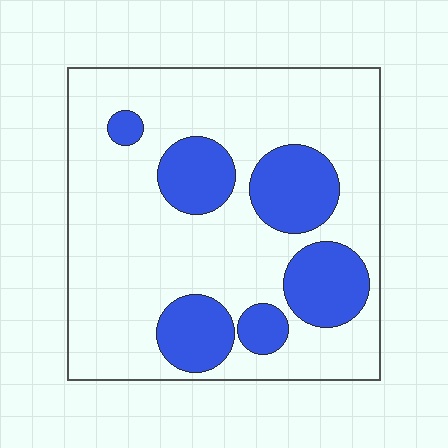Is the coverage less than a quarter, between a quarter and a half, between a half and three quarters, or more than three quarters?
Between a quarter and a half.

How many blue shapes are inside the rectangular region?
6.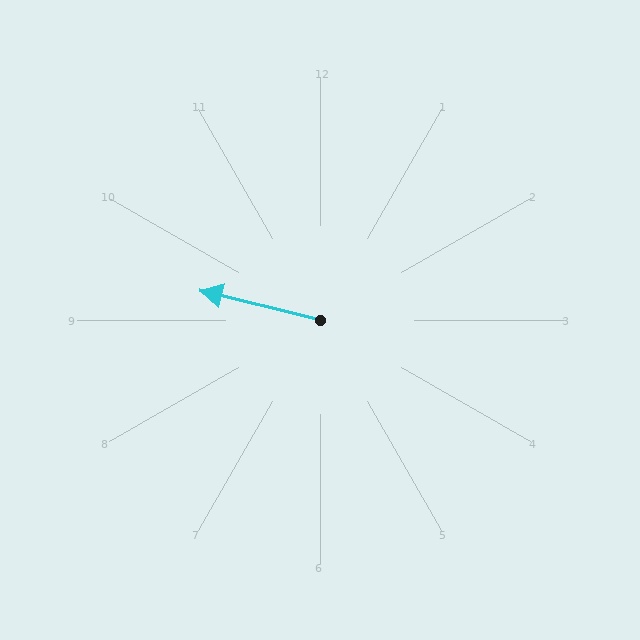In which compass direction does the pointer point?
West.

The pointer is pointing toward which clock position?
Roughly 9 o'clock.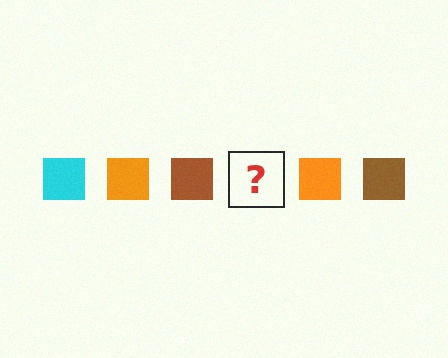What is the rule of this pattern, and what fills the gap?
The rule is that the pattern cycles through cyan, orange, brown squares. The gap should be filled with a cyan square.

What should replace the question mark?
The question mark should be replaced with a cyan square.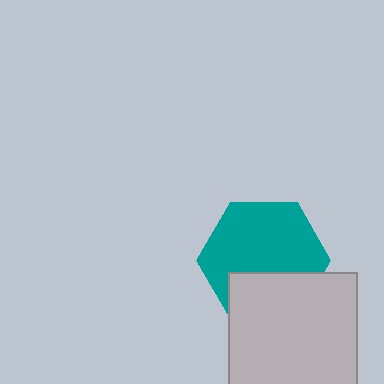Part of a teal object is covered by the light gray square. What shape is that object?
It is a hexagon.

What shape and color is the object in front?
The object in front is a light gray square.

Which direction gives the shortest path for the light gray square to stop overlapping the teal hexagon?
Moving down gives the shortest separation.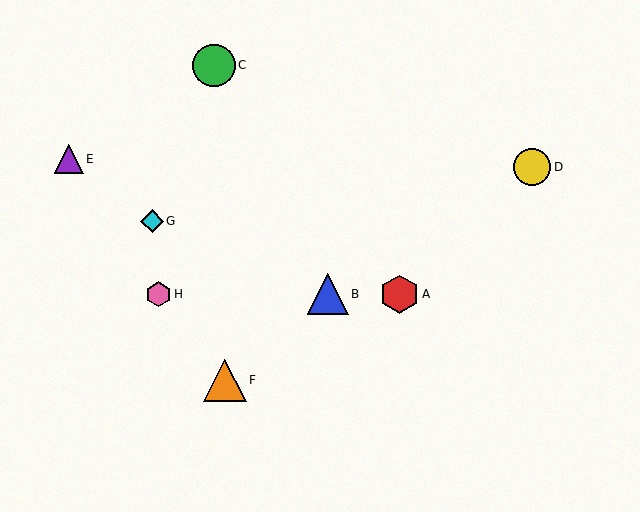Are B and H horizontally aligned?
Yes, both are at y≈294.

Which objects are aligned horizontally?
Objects A, B, H are aligned horizontally.